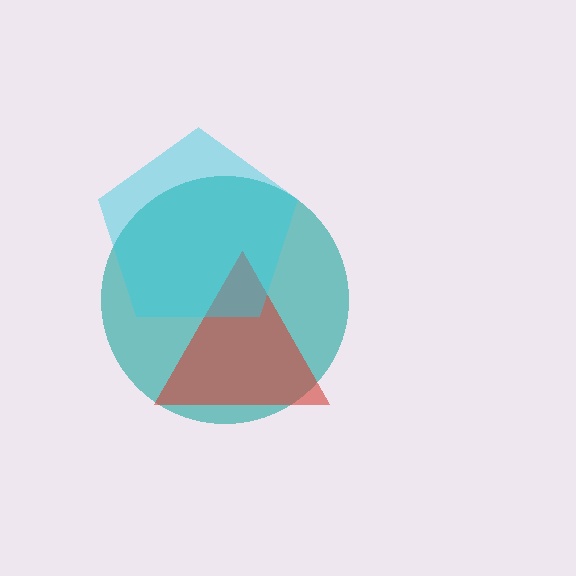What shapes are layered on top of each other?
The layered shapes are: a teal circle, a red triangle, a cyan pentagon.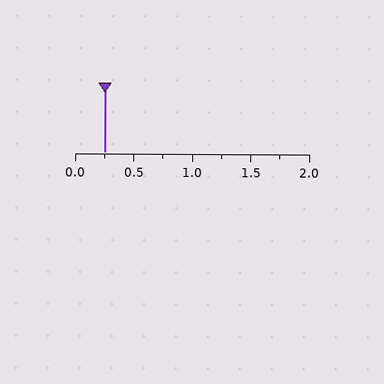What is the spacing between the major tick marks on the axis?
The major ticks are spaced 0.5 apart.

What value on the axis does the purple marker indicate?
The marker indicates approximately 0.25.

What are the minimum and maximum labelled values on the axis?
The axis runs from 0.0 to 2.0.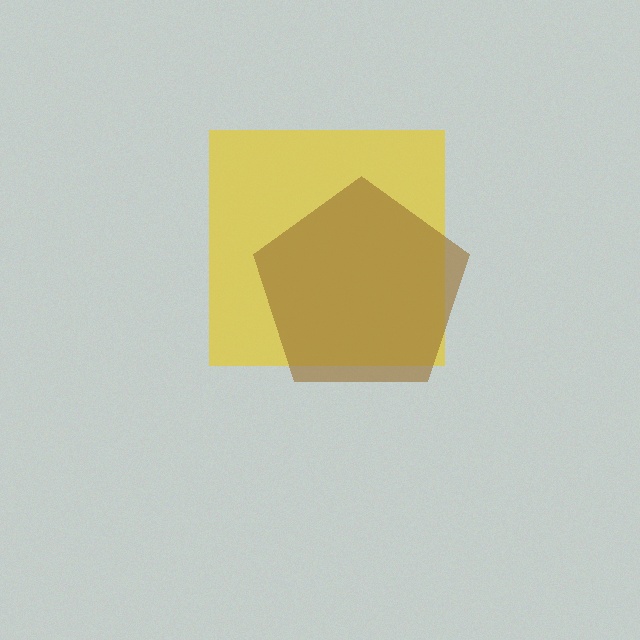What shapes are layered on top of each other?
The layered shapes are: a yellow square, a brown pentagon.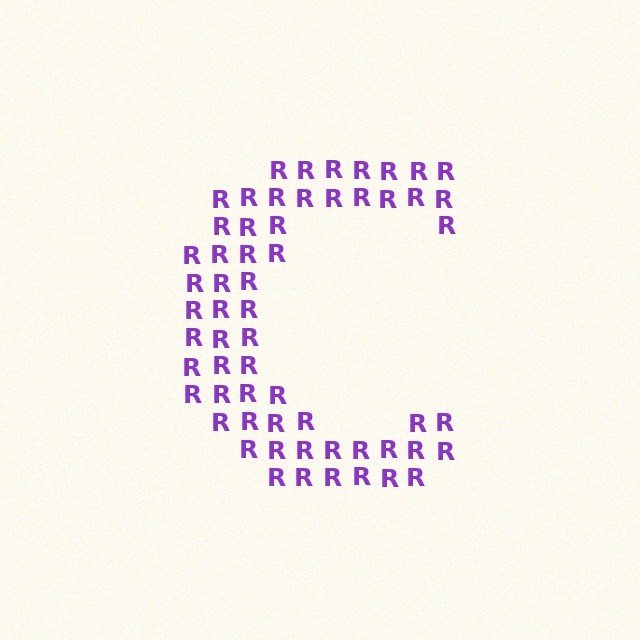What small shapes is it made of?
It is made of small letter R's.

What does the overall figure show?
The overall figure shows the letter C.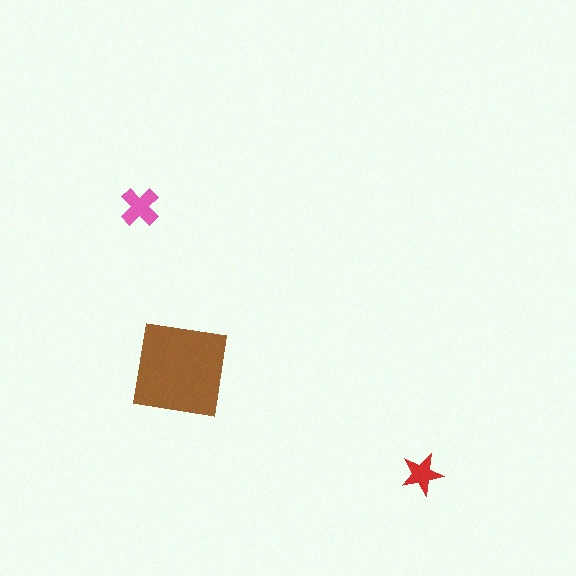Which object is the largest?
The brown square.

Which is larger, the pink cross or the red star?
The pink cross.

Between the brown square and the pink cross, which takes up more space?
The brown square.